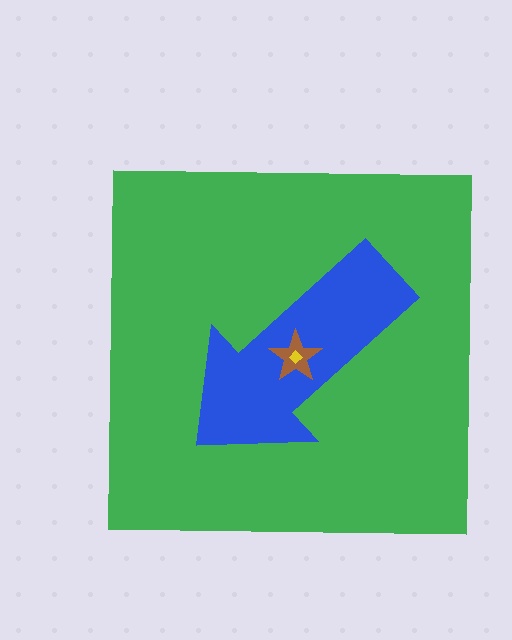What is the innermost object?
The yellow diamond.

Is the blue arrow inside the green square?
Yes.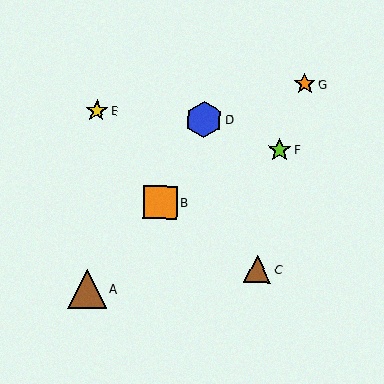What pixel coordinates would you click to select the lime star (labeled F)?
Click at (280, 150) to select the lime star F.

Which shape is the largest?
The brown triangle (labeled A) is the largest.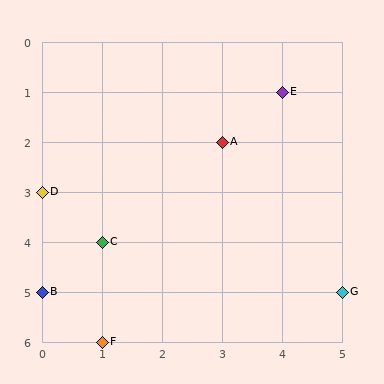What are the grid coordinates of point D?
Point D is at grid coordinates (0, 3).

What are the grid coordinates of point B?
Point B is at grid coordinates (0, 5).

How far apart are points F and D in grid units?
Points F and D are 1 column and 3 rows apart (about 3.2 grid units diagonally).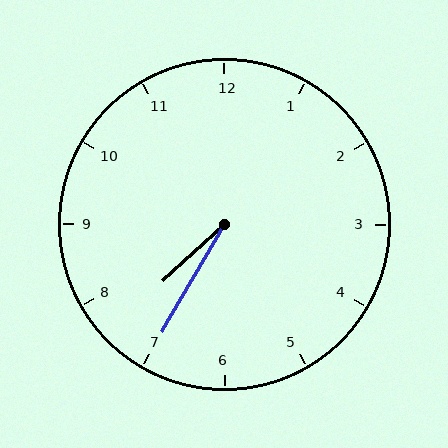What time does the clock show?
7:35.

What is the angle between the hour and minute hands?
Approximately 18 degrees.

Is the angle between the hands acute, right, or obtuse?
It is acute.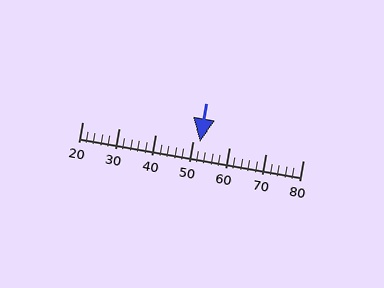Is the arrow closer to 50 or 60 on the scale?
The arrow is closer to 50.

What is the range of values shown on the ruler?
The ruler shows values from 20 to 80.